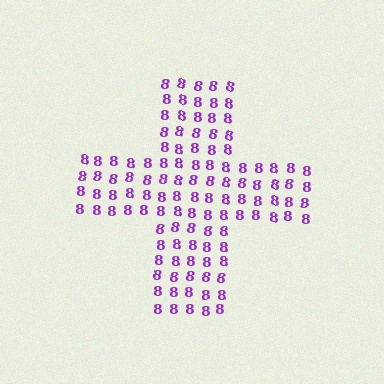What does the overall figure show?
The overall figure shows a cross.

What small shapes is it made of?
It is made of small digit 8's.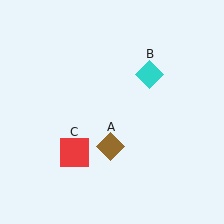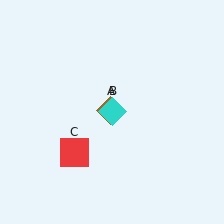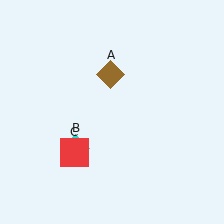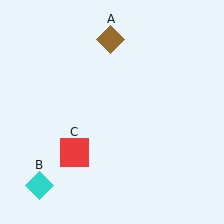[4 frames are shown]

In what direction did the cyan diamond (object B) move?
The cyan diamond (object B) moved down and to the left.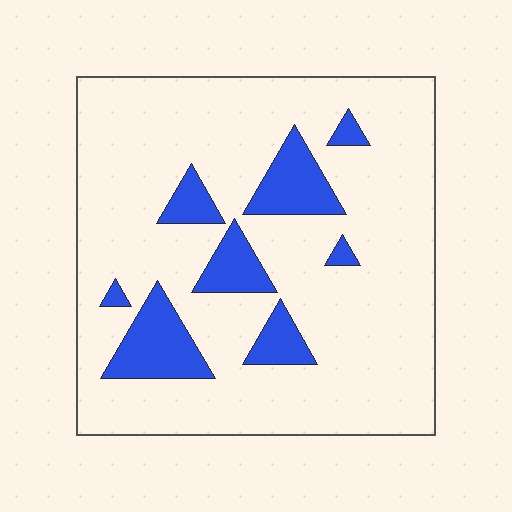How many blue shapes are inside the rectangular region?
8.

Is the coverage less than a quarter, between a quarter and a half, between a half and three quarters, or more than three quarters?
Less than a quarter.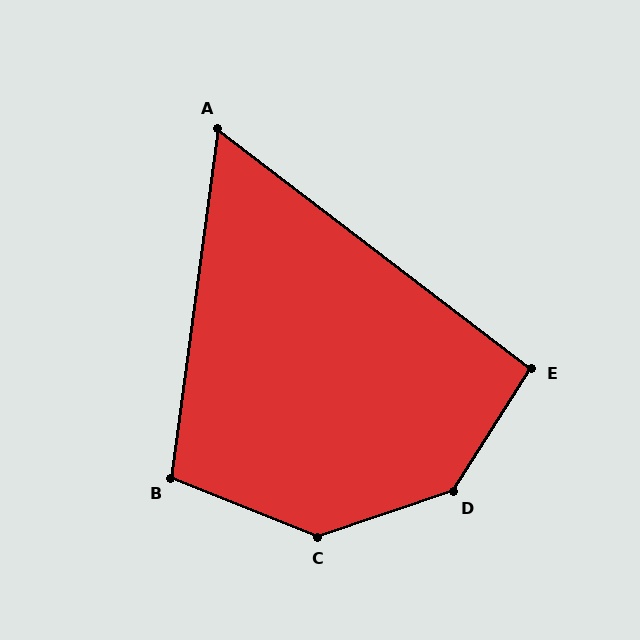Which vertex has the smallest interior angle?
A, at approximately 60 degrees.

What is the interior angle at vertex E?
Approximately 95 degrees (approximately right).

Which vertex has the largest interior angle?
D, at approximately 141 degrees.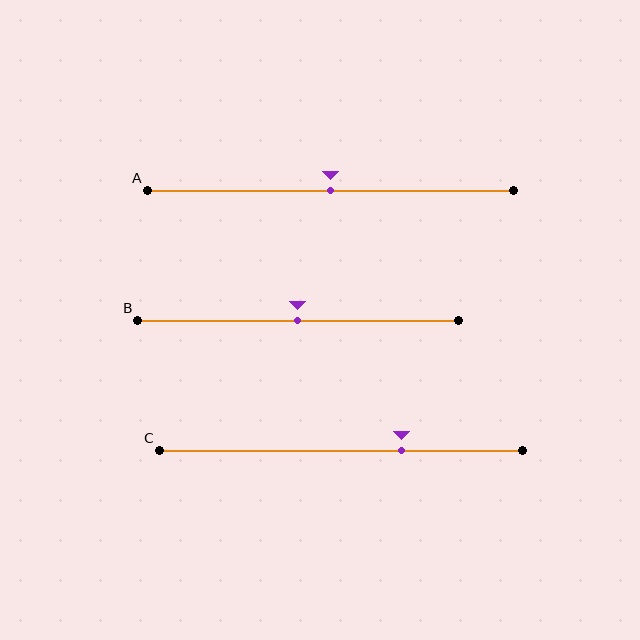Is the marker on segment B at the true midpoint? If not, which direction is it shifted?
Yes, the marker on segment B is at the true midpoint.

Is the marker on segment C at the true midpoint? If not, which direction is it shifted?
No, the marker on segment C is shifted to the right by about 17% of the segment length.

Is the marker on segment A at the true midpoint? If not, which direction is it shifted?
Yes, the marker on segment A is at the true midpoint.